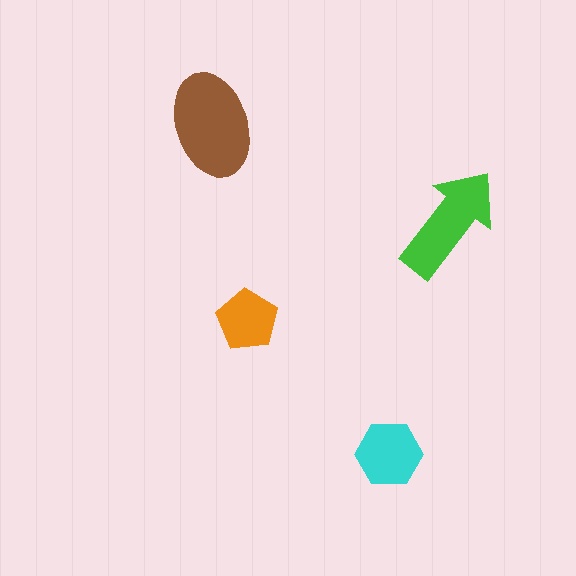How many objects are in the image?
There are 4 objects in the image.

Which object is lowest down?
The cyan hexagon is bottommost.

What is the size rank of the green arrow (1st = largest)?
2nd.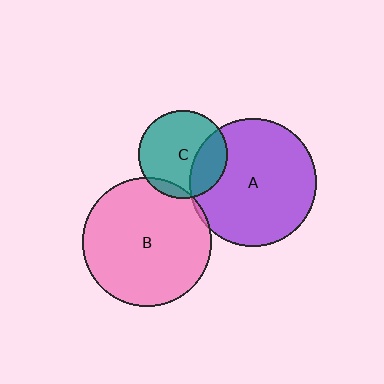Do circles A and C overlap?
Yes.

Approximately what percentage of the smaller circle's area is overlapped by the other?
Approximately 30%.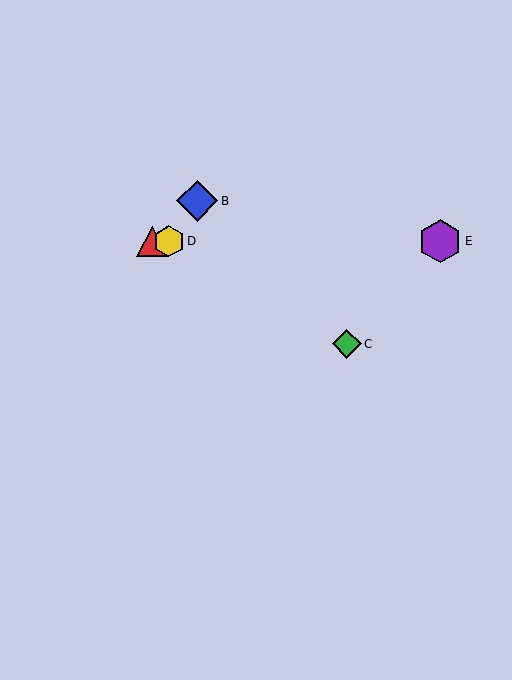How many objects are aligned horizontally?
3 objects (A, D, E) are aligned horizontally.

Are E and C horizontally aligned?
No, E is at y≈241 and C is at y≈344.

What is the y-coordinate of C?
Object C is at y≈344.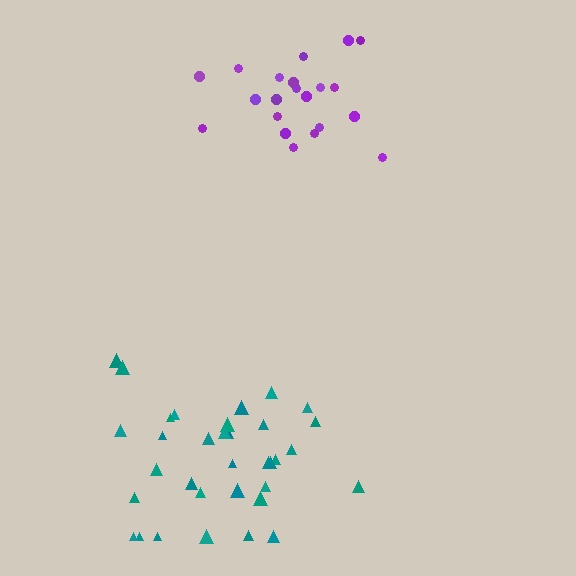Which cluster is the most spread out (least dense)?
Teal.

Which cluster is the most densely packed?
Purple.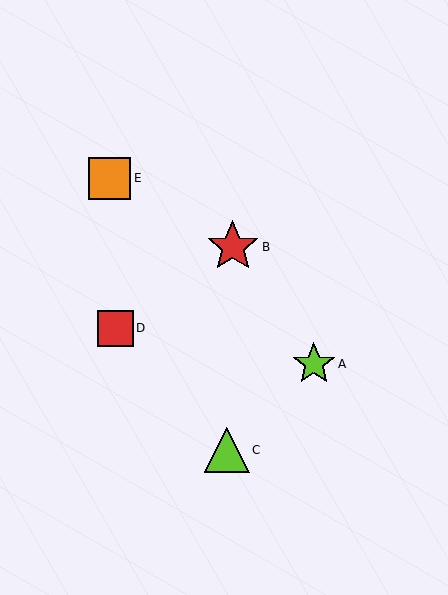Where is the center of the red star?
The center of the red star is at (233, 247).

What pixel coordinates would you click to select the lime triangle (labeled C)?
Click at (227, 450) to select the lime triangle C.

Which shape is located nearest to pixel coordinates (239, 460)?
The lime triangle (labeled C) at (227, 450) is nearest to that location.